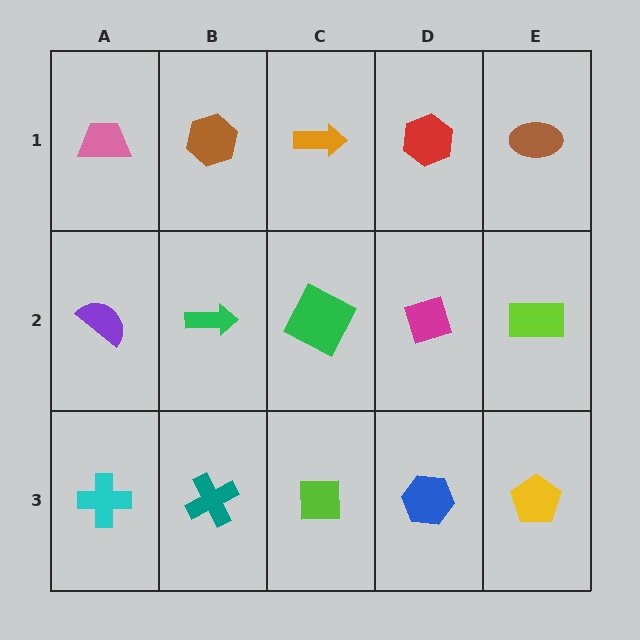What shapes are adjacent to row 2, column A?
A pink trapezoid (row 1, column A), a cyan cross (row 3, column A), a green arrow (row 2, column B).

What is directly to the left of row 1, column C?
A brown hexagon.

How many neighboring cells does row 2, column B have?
4.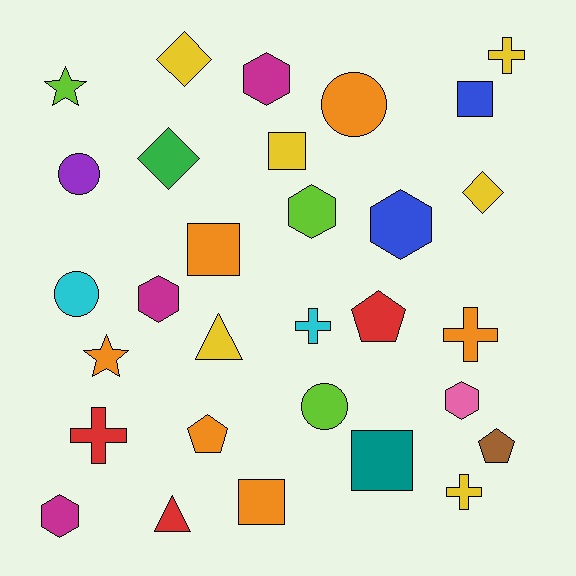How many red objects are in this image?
There are 3 red objects.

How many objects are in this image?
There are 30 objects.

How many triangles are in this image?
There are 2 triangles.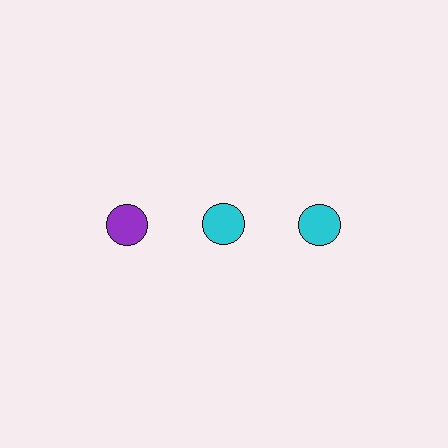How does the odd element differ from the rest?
It has a different color: purple instead of cyan.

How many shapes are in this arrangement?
There are 3 shapes arranged in a grid pattern.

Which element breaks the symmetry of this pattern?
The purple circle in the top row, leftmost column breaks the symmetry. All other shapes are cyan circles.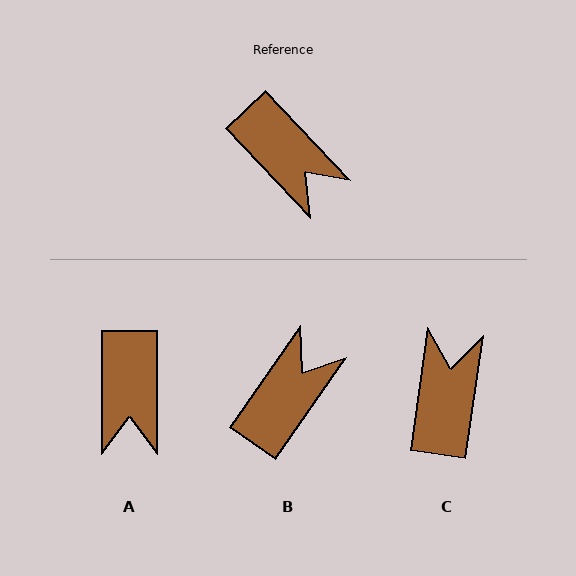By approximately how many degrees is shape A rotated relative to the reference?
Approximately 43 degrees clockwise.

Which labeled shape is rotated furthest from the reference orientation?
C, about 128 degrees away.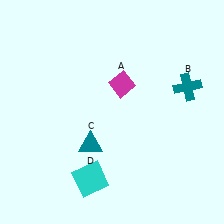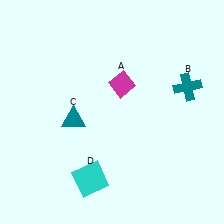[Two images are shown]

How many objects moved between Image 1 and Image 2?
1 object moved between the two images.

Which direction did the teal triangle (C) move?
The teal triangle (C) moved up.